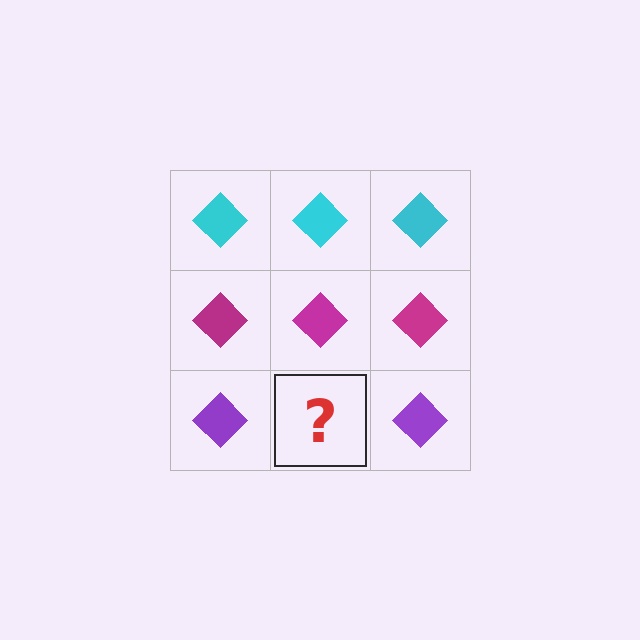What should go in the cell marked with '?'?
The missing cell should contain a purple diamond.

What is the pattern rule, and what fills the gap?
The rule is that each row has a consistent color. The gap should be filled with a purple diamond.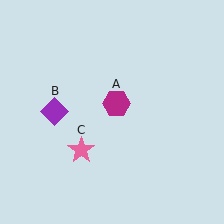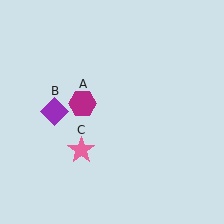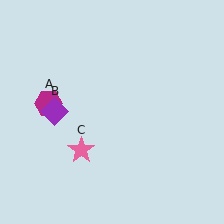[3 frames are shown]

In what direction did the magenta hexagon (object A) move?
The magenta hexagon (object A) moved left.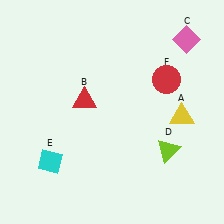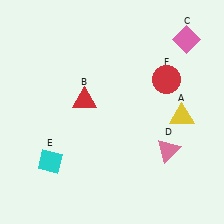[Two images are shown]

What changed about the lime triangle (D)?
In Image 1, D is lime. In Image 2, it changed to pink.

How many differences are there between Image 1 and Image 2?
There is 1 difference between the two images.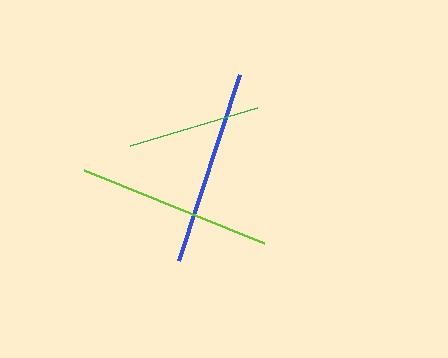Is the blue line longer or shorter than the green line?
The blue line is longer than the green line.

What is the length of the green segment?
The green segment is approximately 133 pixels long.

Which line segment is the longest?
The blue line is the longest at approximately 195 pixels.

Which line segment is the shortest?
The green line is the shortest at approximately 133 pixels.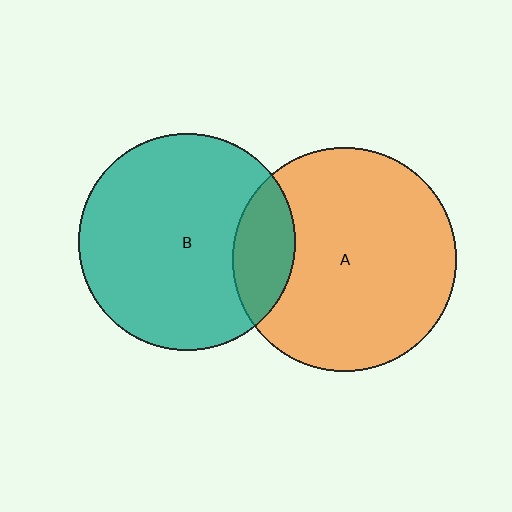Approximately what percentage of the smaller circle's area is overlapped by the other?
Approximately 20%.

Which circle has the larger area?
Circle A (orange).